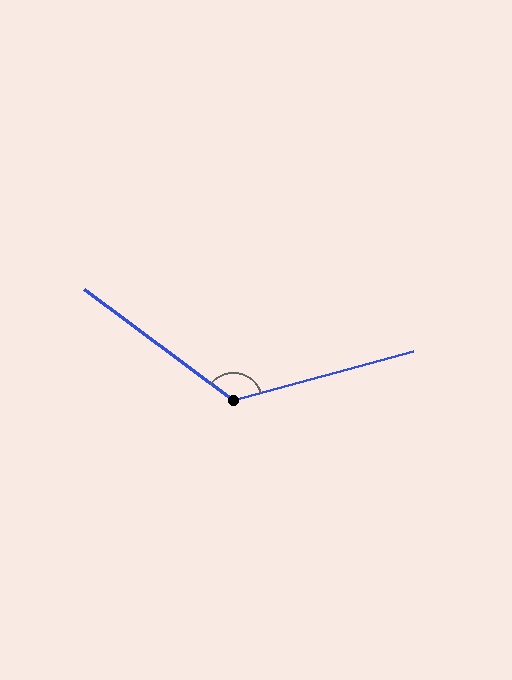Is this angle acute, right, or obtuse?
It is obtuse.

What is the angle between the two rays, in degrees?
Approximately 128 degrees.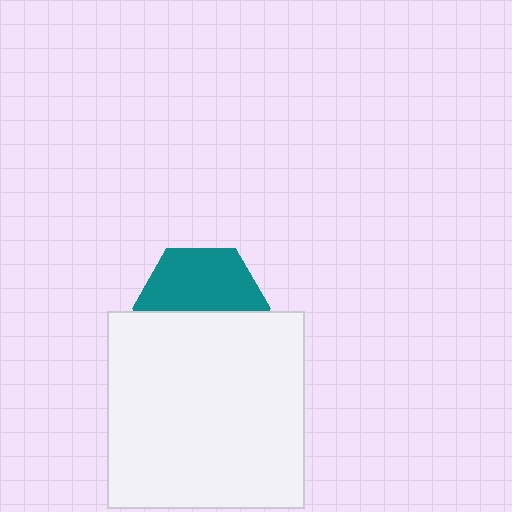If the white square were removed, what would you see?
You would see the complete teal hexagon.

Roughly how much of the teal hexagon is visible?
About half of it is visible (roughly 54%).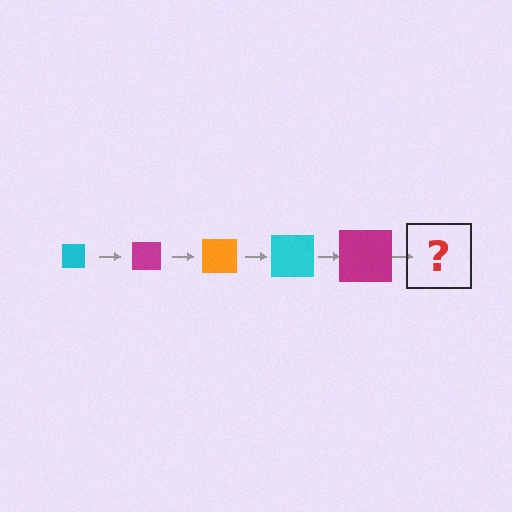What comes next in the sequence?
The next element should be an orange square, larger than the previous one.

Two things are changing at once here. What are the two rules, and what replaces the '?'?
The two rules are that the square grows larger each step and the color cycles through cyan, magenta, and orange. The '?' should be an orange square, larger than the previous one.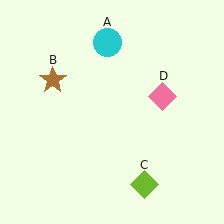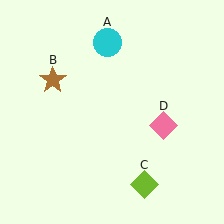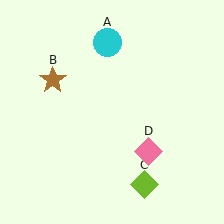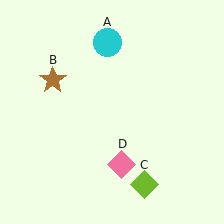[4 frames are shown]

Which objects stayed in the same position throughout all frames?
Cyan circle (object A) and brown star (object B) and lime diamond (object C) remained stationary.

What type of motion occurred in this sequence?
The pink diamond (object D) rotated clockwise around the center of the scene.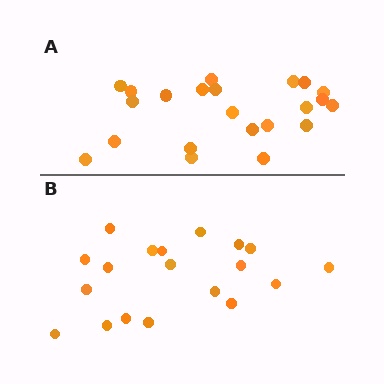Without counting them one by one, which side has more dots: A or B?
Region A (the top region) has more dots.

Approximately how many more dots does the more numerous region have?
Region A has just a few more — roughly 2 or 3 more dots than region B.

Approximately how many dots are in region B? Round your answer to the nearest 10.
About 20 dots. (The exact count is 19, which rounds to 20.)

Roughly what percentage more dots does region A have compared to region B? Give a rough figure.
About 15% more.